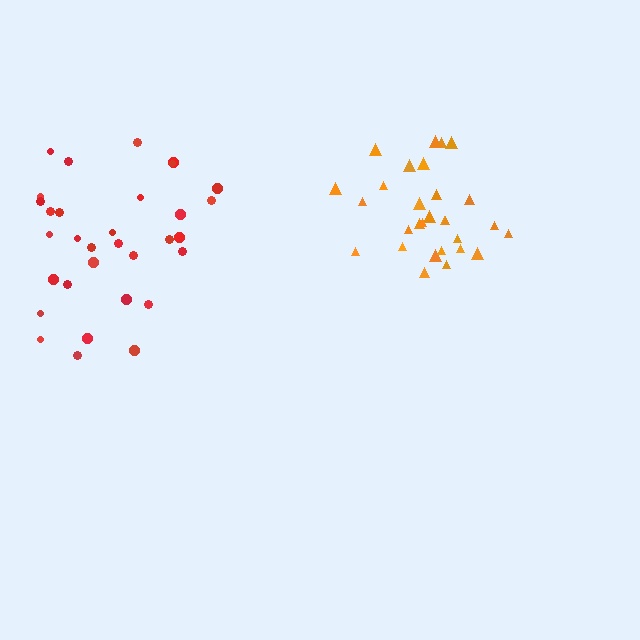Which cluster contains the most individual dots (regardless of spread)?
Red (32).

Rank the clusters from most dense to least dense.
orange, red.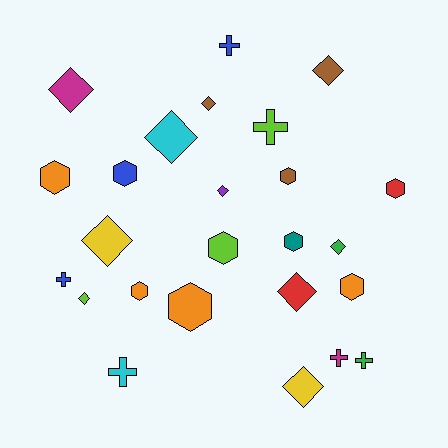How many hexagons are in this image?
There are 9 hexagons.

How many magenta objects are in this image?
There are 2 magenta objects.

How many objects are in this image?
There are 25 objects.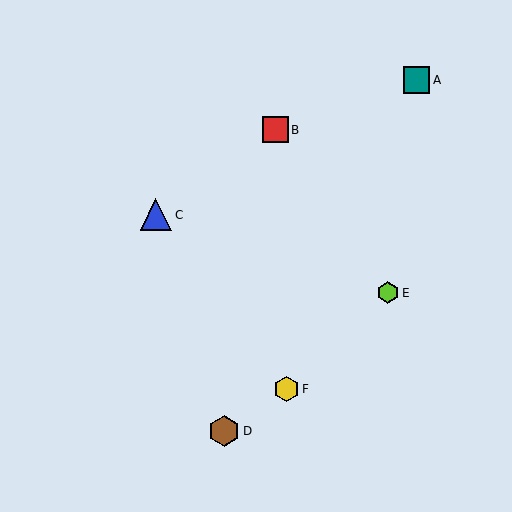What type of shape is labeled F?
Shape F is a yellow hexagon.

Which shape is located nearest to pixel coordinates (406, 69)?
The teal square (labeled A) at (417, 80) is nearest to that location.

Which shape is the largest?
The blue triangle (labeled C) is the largest.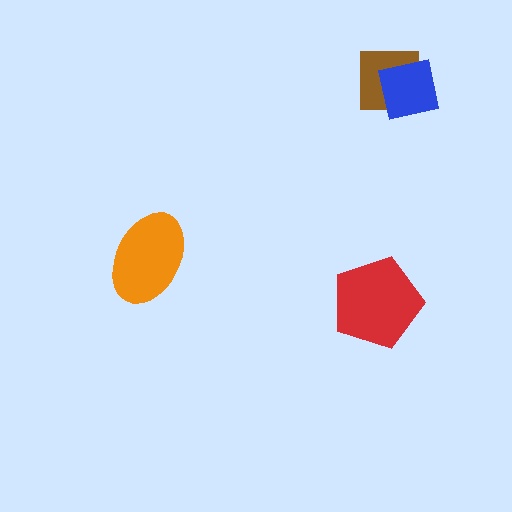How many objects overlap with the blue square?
1 object overlaps with the blue square.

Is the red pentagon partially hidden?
No, no other shape covers it.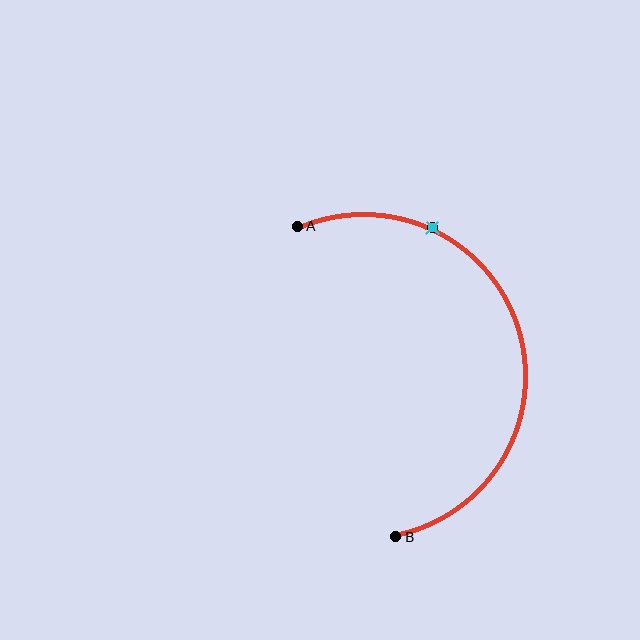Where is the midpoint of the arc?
The arc midpoint is the point on the curve farthest from the straight line joining A and B. It sits to the right of that line.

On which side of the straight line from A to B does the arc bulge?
The arc bulges to the right of the straight line connecting A and B.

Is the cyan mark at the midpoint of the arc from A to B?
No. The cyan mark lies on the arc but is closer to endpoint A. The arc midpoint would be at the point on the curve equidistant along the arc from both A and B.